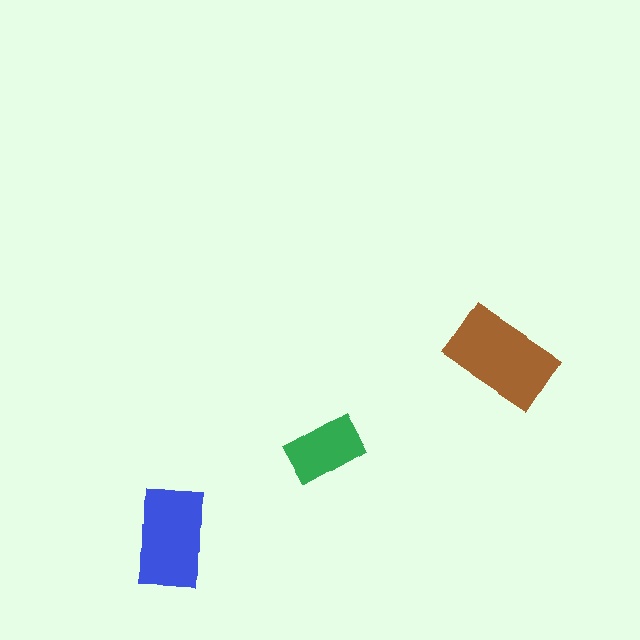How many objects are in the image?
There are 3 objects in the image.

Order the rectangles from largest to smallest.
the brown one, the blue one, the green one.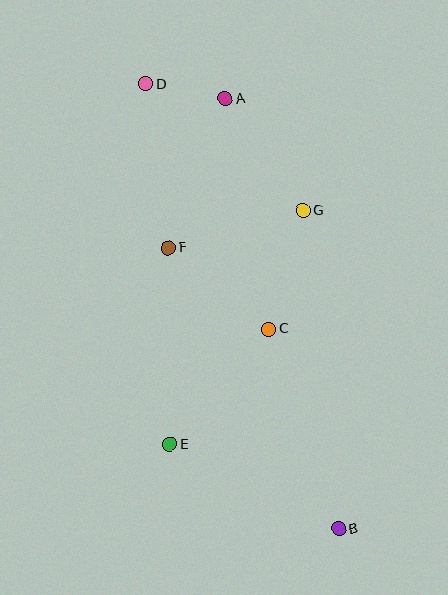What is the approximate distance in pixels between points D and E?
The distance between D and E is approximately 361 pixels.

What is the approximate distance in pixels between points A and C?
The distance between A and C is approximately 235 pixels.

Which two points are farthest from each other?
Points B and D are farthest from each other.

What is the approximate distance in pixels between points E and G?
The distance between E and G is approximately 269 pixels.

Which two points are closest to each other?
Points A and D are closest to each other.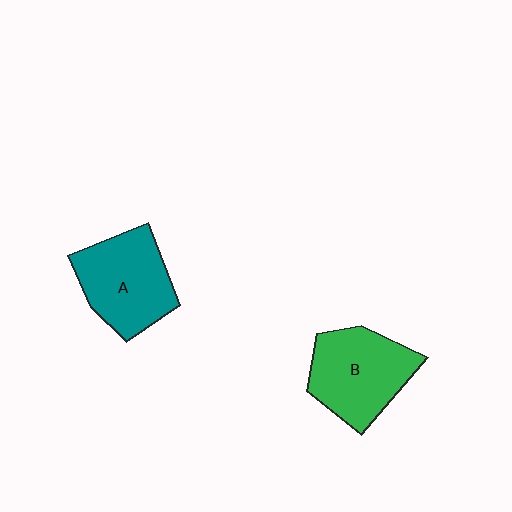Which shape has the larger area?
Shape B (green).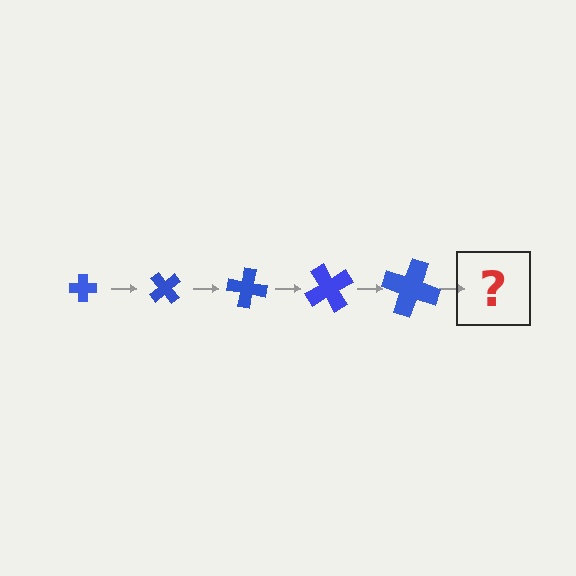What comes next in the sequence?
The next element should be a cross, larger than the previous one and rotated 250 degrees from the start.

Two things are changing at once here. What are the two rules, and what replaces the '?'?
The two rules are that the cross grows larger each step and it rotates 50 degrees each step. The '?' should be a cross, larger than the previous one and rotated 250 degrees from the start.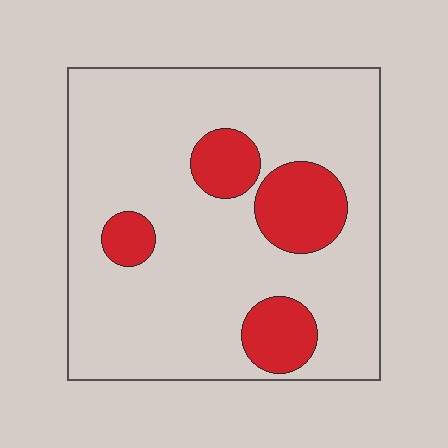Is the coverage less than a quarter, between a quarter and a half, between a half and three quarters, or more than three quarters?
Less than a quarter.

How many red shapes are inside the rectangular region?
4.